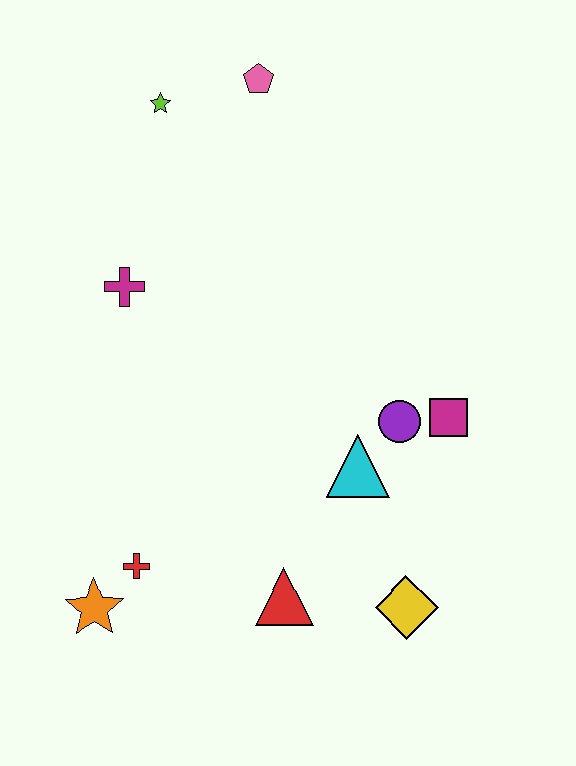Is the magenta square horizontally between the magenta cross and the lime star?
No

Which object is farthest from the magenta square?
The lime star is farthest from the magenta square.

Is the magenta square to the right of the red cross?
Yes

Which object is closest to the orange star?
The red cross is closest to the orange star.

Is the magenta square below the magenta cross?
Yes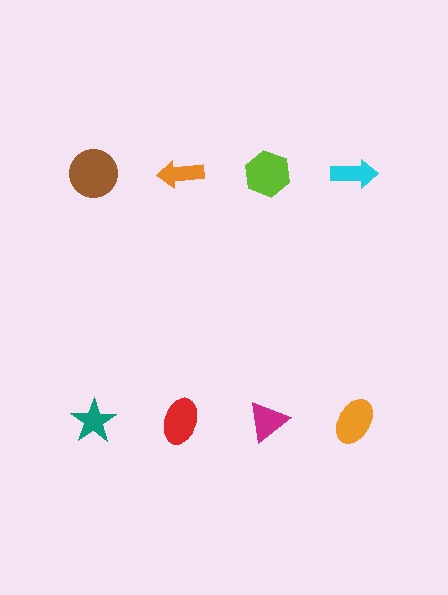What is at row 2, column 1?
A teal star.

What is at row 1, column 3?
A lime hexagon.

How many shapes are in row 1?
4 shapes.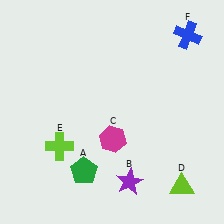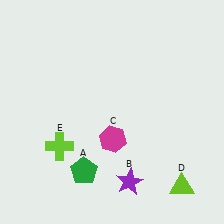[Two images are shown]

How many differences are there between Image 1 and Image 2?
There is 1 difference between the two images.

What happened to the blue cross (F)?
The blue cross (F) was removed in Image 2. It was in the top-right area of Image 1.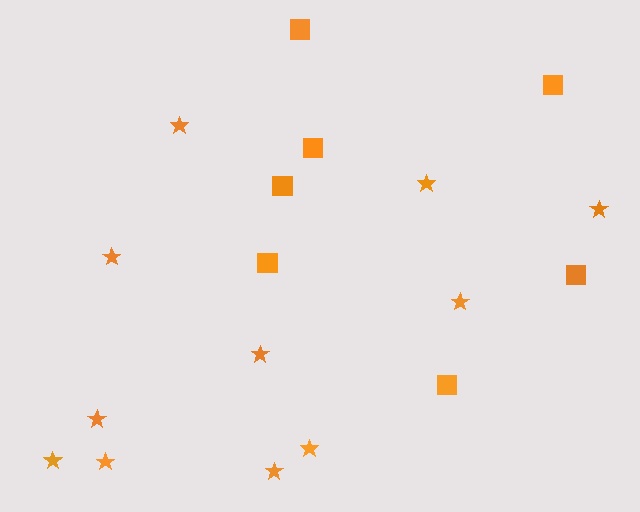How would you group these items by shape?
There are 2 groups: one group of stars (11) and one group of squares (7).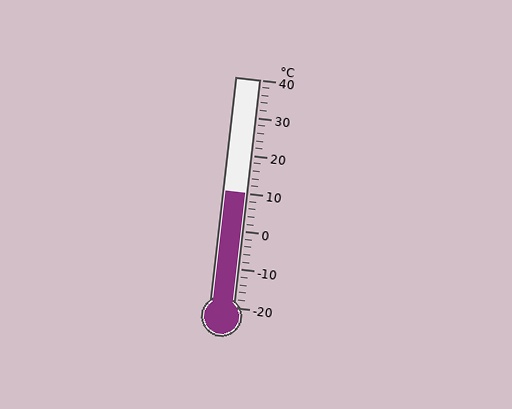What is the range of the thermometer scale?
The thermometer scale ranges from -20°C to 40°C.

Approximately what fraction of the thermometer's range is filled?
The thermometer is filled to approximately 50% of its range.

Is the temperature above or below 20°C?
The temperature is below 20°C.